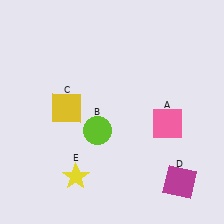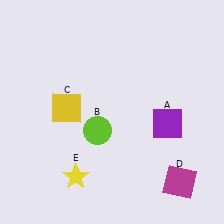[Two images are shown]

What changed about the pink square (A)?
In Image 1, A is pink. In Image 2, it changed to purple.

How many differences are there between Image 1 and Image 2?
There is 1 difference between the two images.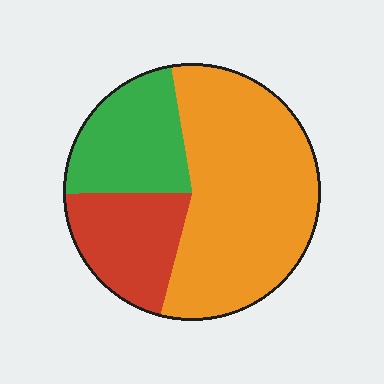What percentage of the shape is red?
Red covers around 20% of the shape.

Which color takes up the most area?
Orange, at roughly 55%.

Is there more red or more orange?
Orange.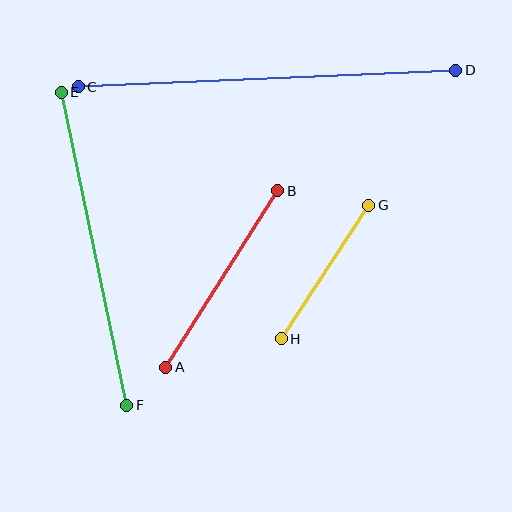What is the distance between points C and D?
The distance is approximately 378 pixels.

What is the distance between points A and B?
The distance is approximately 209 pixels.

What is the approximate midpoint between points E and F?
The midpoint is at approximately (94, 249) pixels.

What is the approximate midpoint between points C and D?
The midpoint is at approximately (267, 78) pixels.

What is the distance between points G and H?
The distance is approximately 160 pixels.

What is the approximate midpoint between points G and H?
The midpoint is at approximately (325, 272) pixels.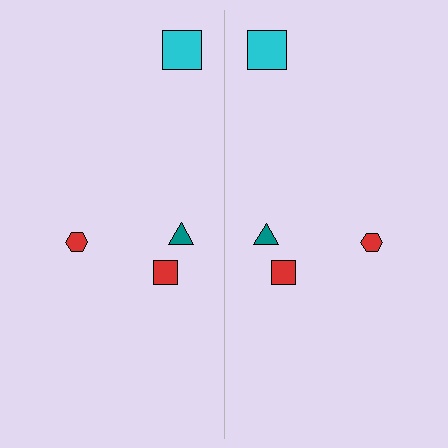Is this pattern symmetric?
Yes, this pattern has bilateral (reflection) symmetry.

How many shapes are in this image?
There are 8 shapes in this image.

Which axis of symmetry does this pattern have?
The pattern has a vertical axis of symmetry running through the center of the image.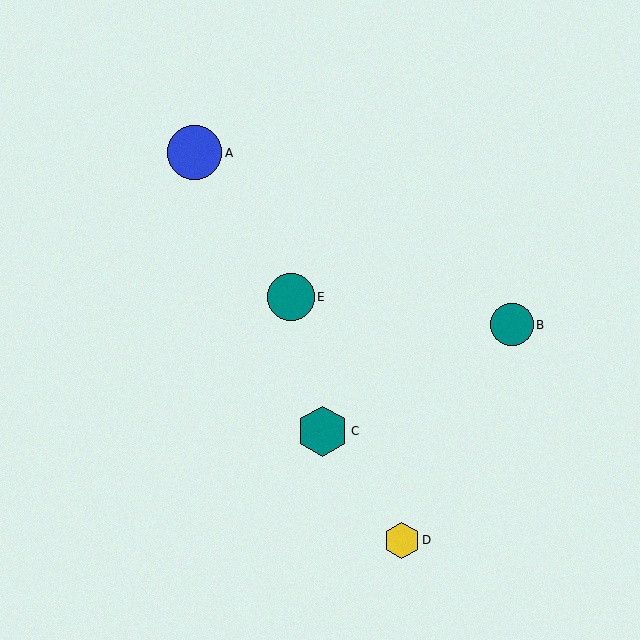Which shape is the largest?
The blue circle (labeled A) is the largest.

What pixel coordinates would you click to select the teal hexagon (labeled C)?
Click at (323, 431) to select the teal hexagon C.